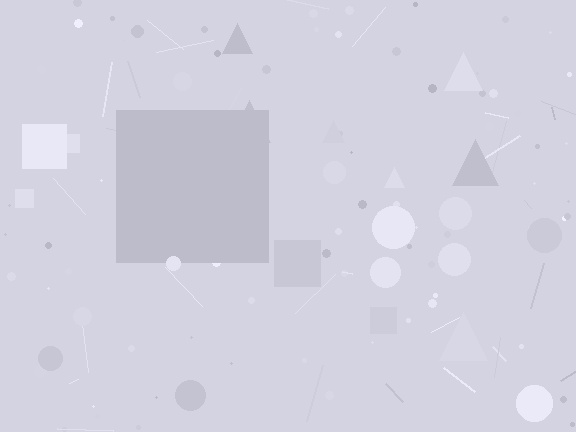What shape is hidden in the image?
A square is hidden in the image.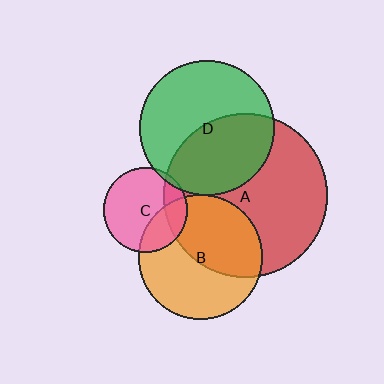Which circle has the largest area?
Circle A (red).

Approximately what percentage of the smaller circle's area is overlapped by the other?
Approximately 20%.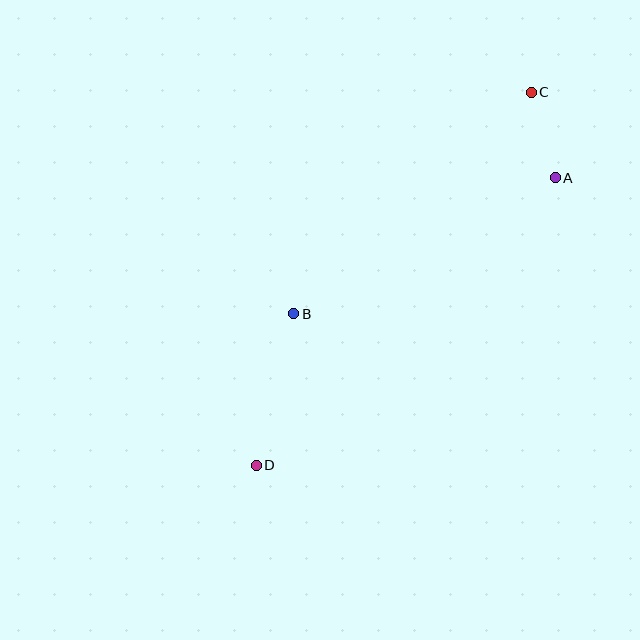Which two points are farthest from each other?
Points C and D are farthest from each other.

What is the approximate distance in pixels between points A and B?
The distance between A and B is approximately 294 pixels.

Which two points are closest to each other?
Points A and C are closest to each other.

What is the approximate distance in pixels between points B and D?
The distance between B and D is approximately 156 pixels.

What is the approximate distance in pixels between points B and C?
The distance between B and C is approximately 325 pixels.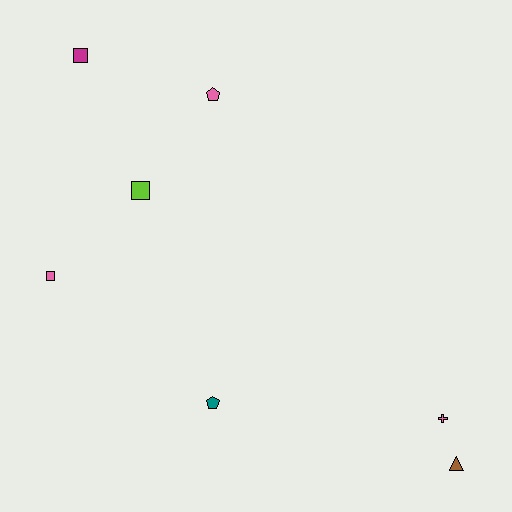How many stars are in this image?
There are no stars.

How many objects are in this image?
There are 7 objects.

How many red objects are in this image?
There are no red objects.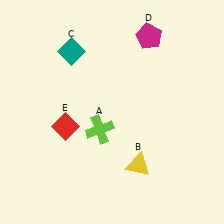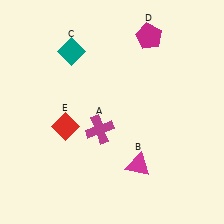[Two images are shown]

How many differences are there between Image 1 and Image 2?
There are 2 differences between the two images.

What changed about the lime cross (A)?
In Image 1, A is lime. In Image 2, it changed to magenta.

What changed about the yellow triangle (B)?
In Image 1, B is yellow. In Image 2, it changed to magenta.